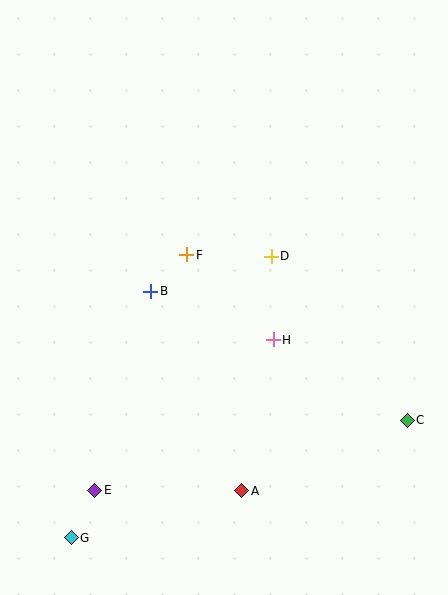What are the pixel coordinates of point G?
Point G is at (71, 538).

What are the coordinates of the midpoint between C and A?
The midpoint between C and A is at (325, 456).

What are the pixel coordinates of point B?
Point B is at (151, 292).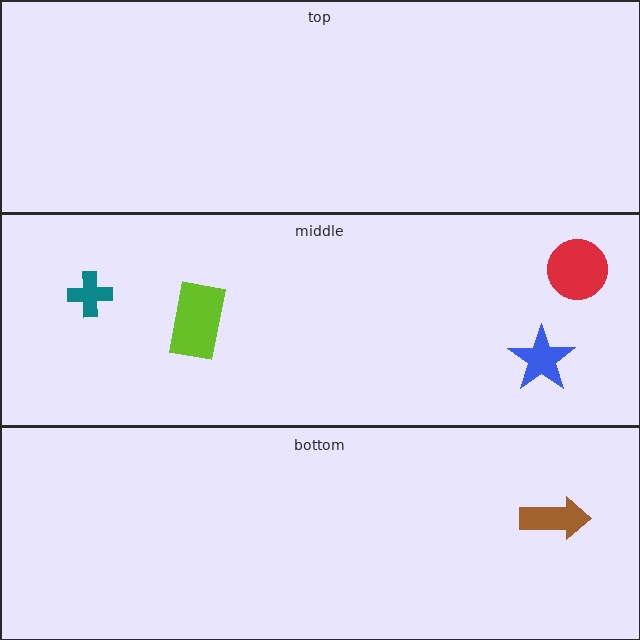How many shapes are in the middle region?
4.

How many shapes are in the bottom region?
1.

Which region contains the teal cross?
The middle region.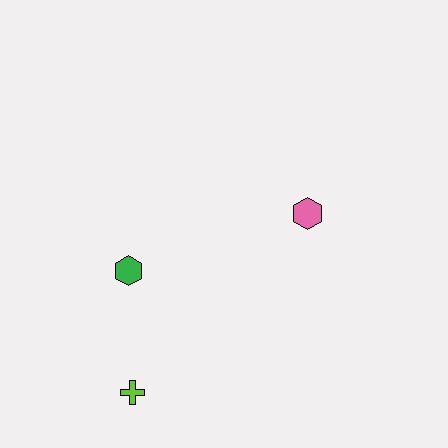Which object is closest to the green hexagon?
The lime cross is closest to the green hexagon.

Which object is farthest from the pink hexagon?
The lime cross is farthest from the pink hexagon.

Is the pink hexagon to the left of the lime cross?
No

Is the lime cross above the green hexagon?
No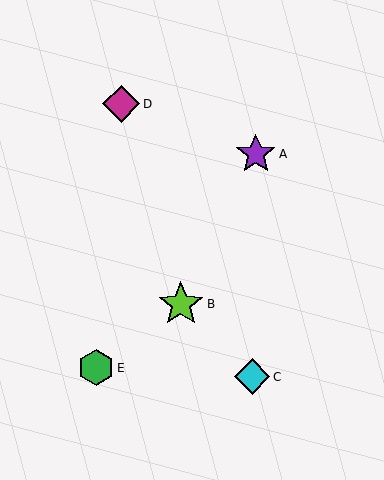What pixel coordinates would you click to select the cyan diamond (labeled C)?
Click at (252, 377) to select the cyan diamond C.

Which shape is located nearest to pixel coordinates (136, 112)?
The magenta diamond (labeled D) at (121, 104) is nearest to that location.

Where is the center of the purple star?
The center of the purple star is at (256, 154).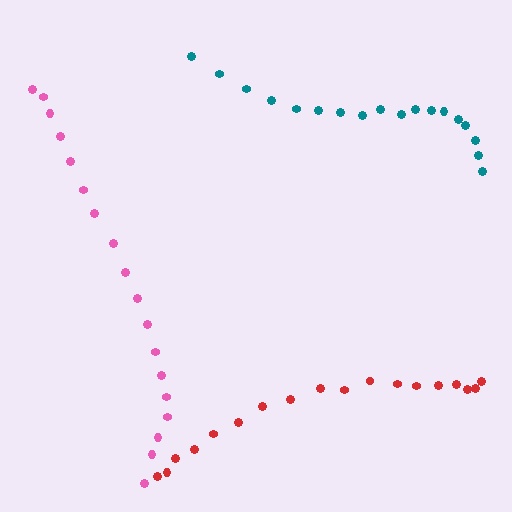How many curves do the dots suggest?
There are 3 distinct paths.